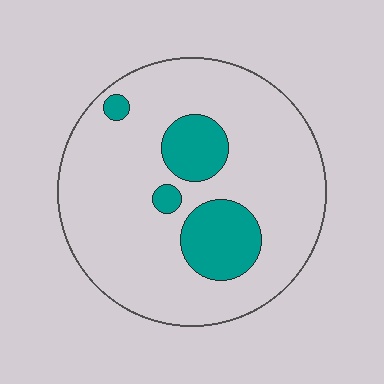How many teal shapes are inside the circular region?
4.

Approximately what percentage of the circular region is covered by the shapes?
Approximately 20%.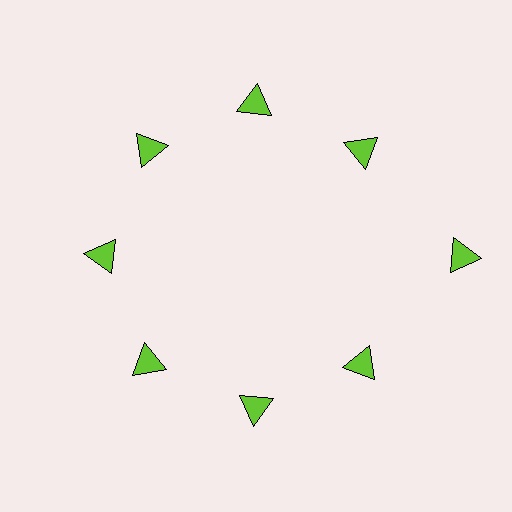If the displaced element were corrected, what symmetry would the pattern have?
It would have 8-fold rotational symmetry — the pattern would map onto itself every 45 degrees.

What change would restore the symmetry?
The symmetry would be restored by moving it inward, back onto the ring so that all 8 triangles sit at equal angles and equal distance from the center.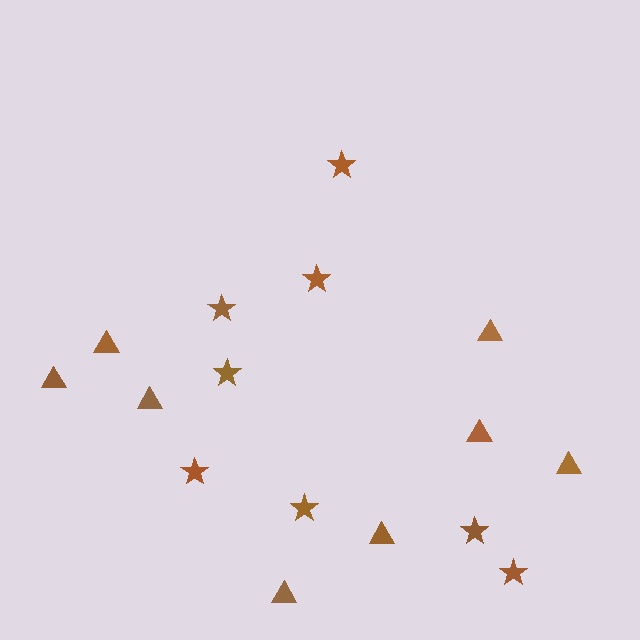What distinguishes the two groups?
There are 2 groups: one group of stars (8) and one group of triangles (8).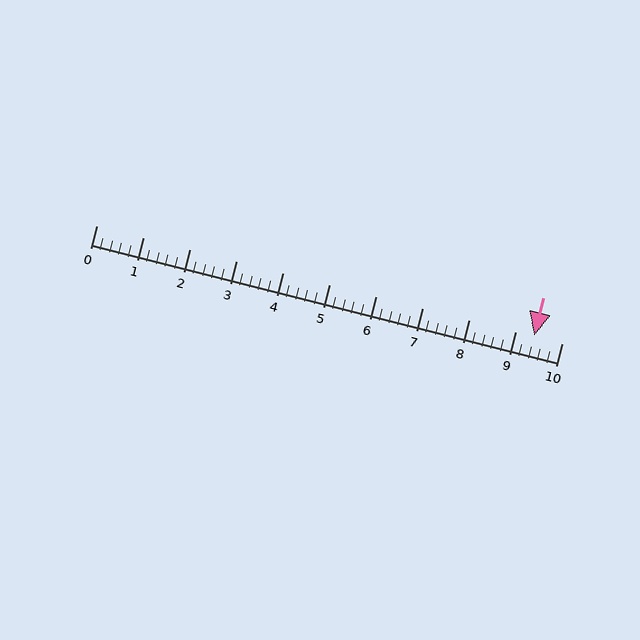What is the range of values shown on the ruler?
The ruler shows values from 0 to 10.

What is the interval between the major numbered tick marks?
The major tick marks are spaced 1 units apart.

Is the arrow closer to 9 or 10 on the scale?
The arrow is closer to 9.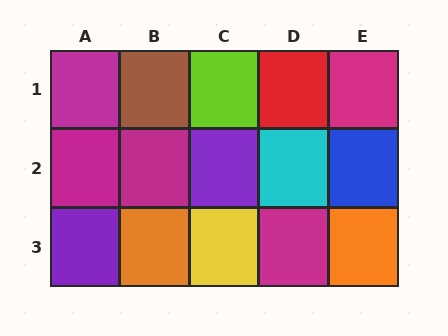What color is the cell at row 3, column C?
Yellow.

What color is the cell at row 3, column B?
Orange.